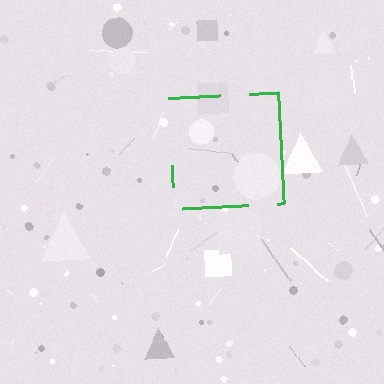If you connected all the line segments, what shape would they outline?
They would outline a square.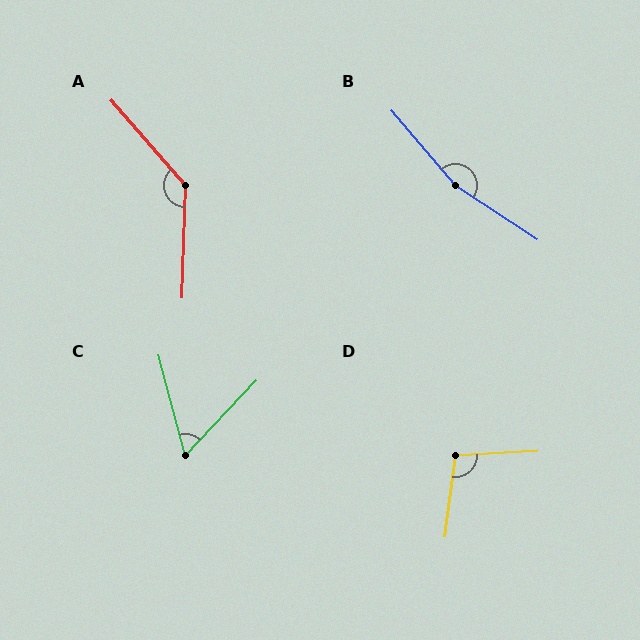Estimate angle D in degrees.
Approximately 100 degrees.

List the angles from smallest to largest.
C (58°), D (100°), A (137°), B (163°).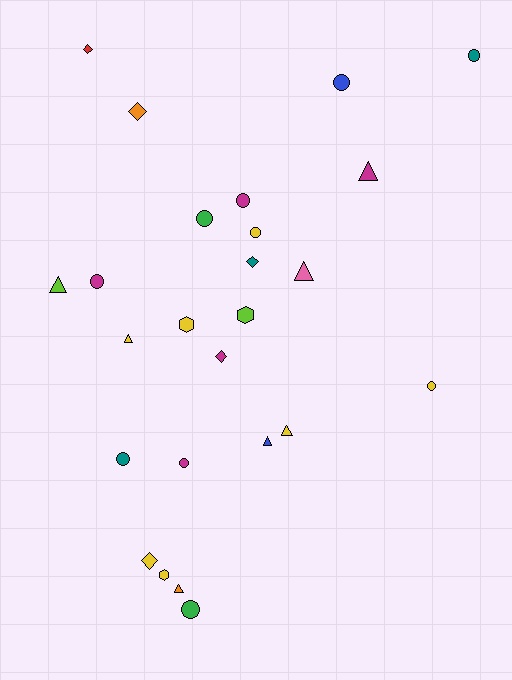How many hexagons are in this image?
There are 3 hexagons.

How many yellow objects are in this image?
There are 7 yellow objects.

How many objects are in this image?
There are 25 objects.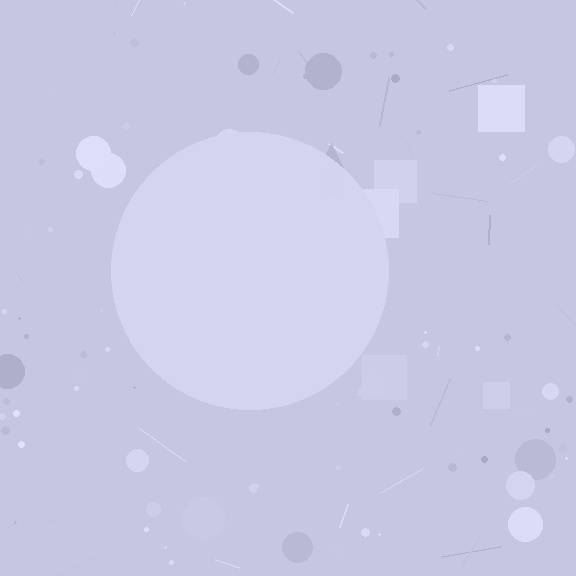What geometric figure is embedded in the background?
A circle is embedded in the background.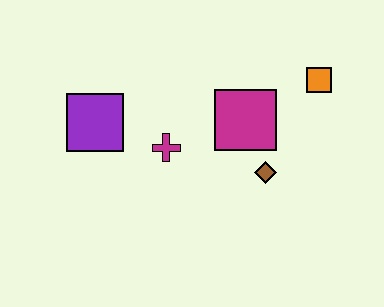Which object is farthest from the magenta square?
The purple square is farthest from the magenta square.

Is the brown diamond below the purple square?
Yes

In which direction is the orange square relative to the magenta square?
The orange square is to the right of the magenta square.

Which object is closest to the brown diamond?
The magenta square is closest to the brown diamond.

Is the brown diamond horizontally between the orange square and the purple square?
Yes